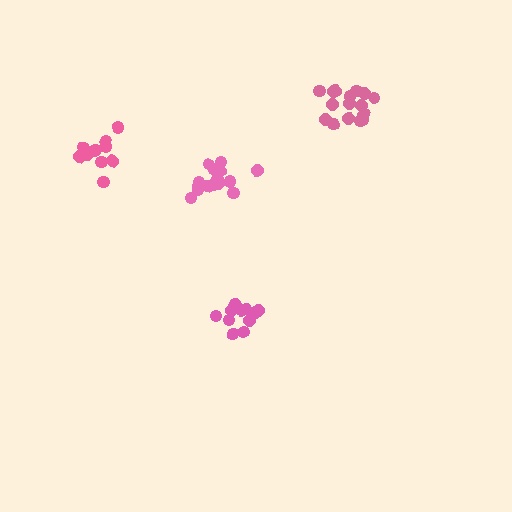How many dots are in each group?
Group 1: 16 dots, Group 2: 11 dots, Group 3: 16 dots, Group 4: 12 dots (55 total).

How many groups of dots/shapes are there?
There are 4 groups.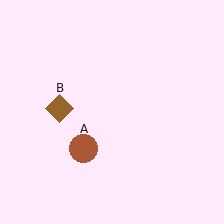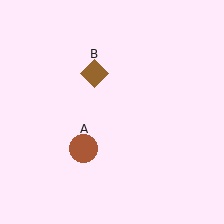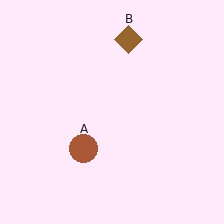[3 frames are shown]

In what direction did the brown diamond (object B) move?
The brown diamond (object B) moved up and to the right.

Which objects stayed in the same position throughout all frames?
Brown circle (object A) remained stationary.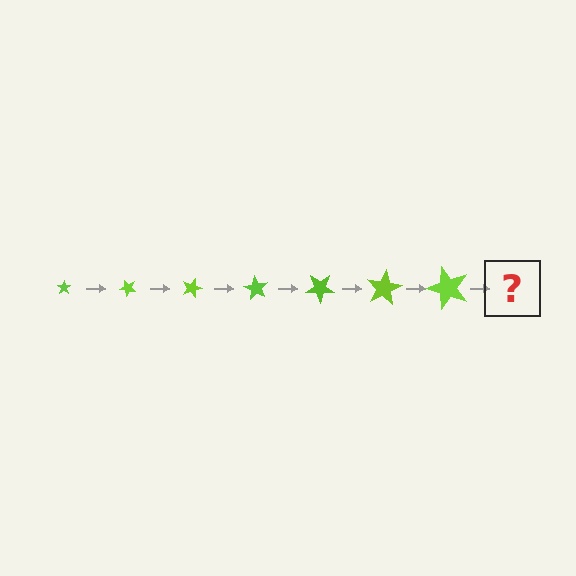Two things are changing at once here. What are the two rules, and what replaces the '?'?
The two rules are that the star grows larger each step and it rotates 45 degrees each step. The '?' should be a star, larger than the previous one and rotated 315 degrees from the start.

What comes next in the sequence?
The next element should be a star, larger than the previous one and rotated 315 degrees from the start.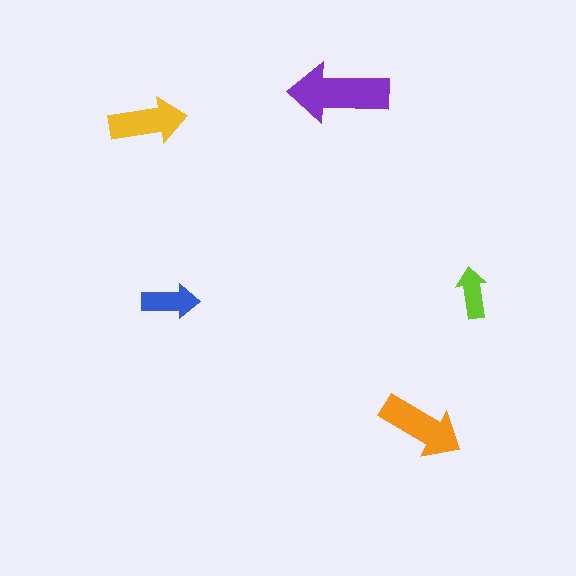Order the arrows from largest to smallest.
the purple one, the orange one, the yellow one, the blue one, the lime one.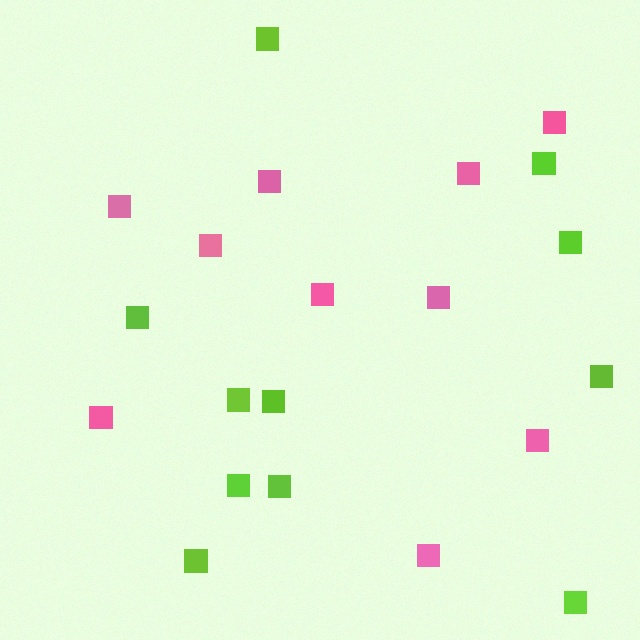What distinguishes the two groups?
There are 2 groups: one group of lime squares (11) and one group of pink squares (10).